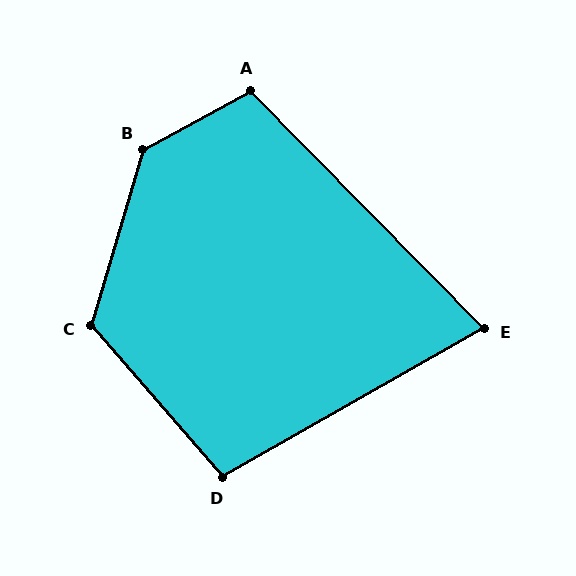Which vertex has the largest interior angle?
B, at approximately 135 degrees.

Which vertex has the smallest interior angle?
E, at approximately 75 degrees.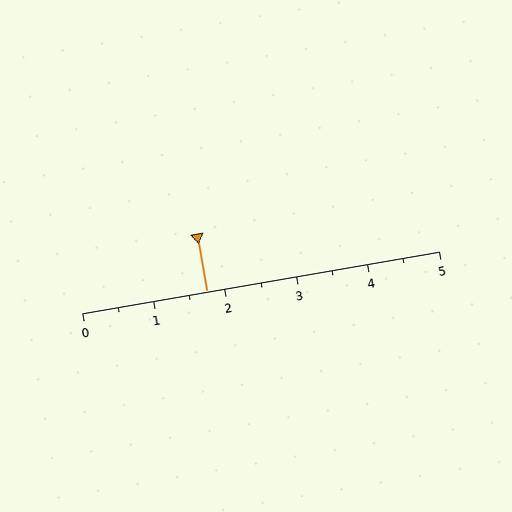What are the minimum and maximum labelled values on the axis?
The axis runs from 0 to 5.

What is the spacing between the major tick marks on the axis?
The major ticks are spaced 1 apart.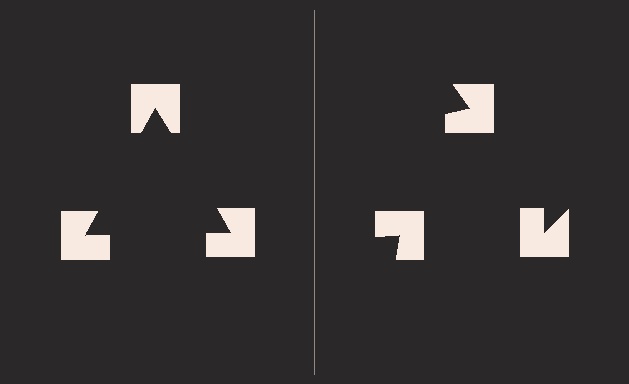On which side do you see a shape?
An illusory triangle appears on the left side. On the right side the wedge cuts are rotated, so no coherent shape forms.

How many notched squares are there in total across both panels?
6 — 3 on each side.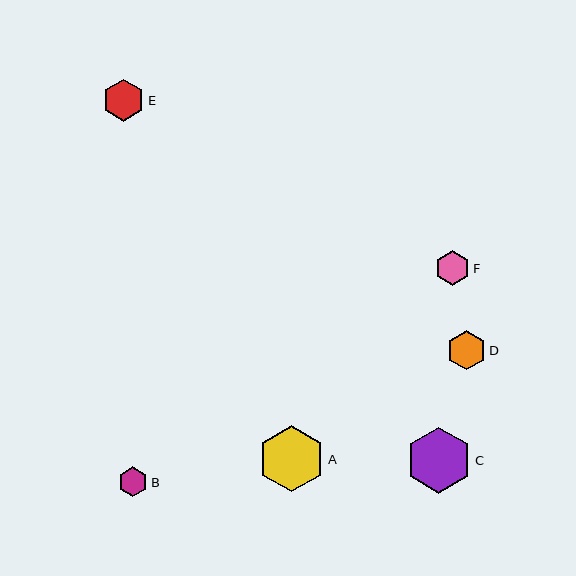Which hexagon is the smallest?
Hexagon B is the smallest with a size of approximately 30 pixels.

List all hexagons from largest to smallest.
From largest to smallest: A, C, E, D, F, B.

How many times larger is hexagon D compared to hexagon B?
Hexagon D is approximately 1.3 times the size of hexagon B.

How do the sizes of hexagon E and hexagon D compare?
Hexagon E and hexagon D are approximately the same size.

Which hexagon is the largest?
Hexagon A is the largest with a size of approximately 66 pixels.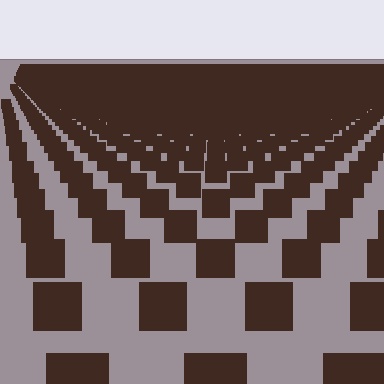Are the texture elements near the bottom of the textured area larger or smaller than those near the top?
Larger. Near the bottom, elements are closer to the viewer and appear at a bigger on-screen size.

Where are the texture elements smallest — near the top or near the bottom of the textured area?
Near the top.